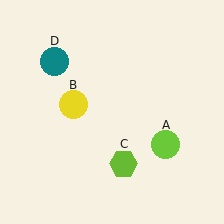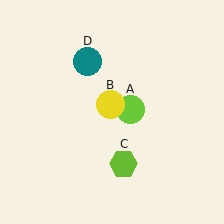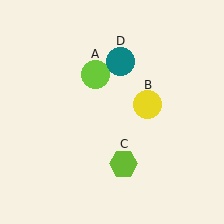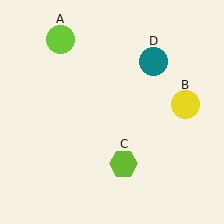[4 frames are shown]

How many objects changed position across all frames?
3 objects changed position: lime circle (object A), yellow circle (object B), teal circle (object D).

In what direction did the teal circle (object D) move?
The teal circle (object D) moved right.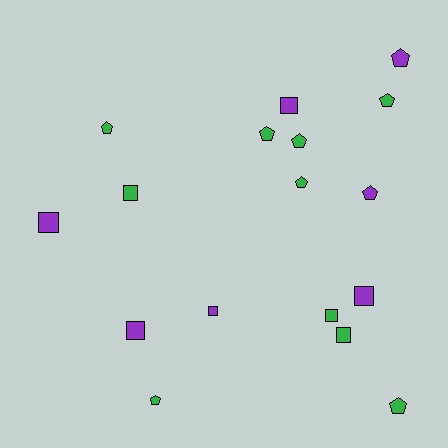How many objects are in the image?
There are 17 objects.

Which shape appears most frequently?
Pentagon, with 9 objects.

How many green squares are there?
There are 3 green squares.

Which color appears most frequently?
Green, with 10 objects.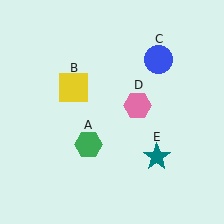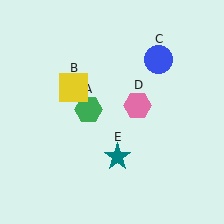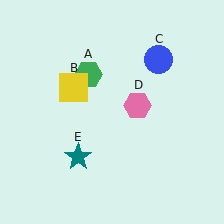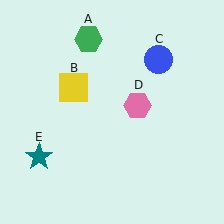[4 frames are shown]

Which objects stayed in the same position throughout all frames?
Yellow square (object B) and blue circle (object C) and pink hexagon (object D) remained stationary.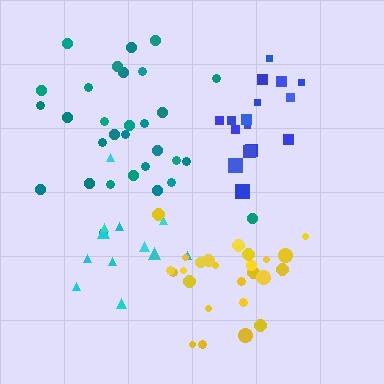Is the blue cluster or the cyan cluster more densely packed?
Blue.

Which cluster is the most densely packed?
Blue.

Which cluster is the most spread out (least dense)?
Teal.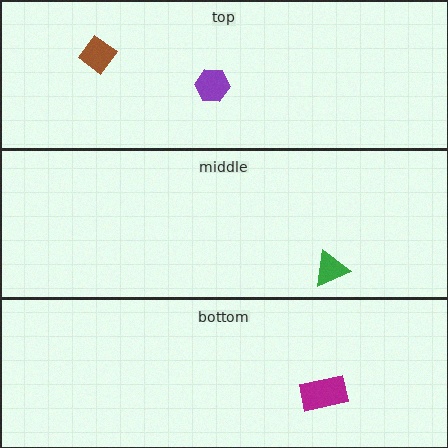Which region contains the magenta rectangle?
The bottom region.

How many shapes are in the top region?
2.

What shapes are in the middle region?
The green triangle.